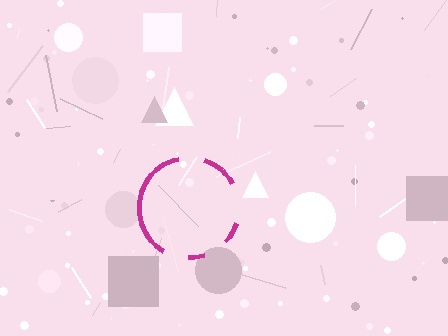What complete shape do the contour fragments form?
The contour fragments form a circle.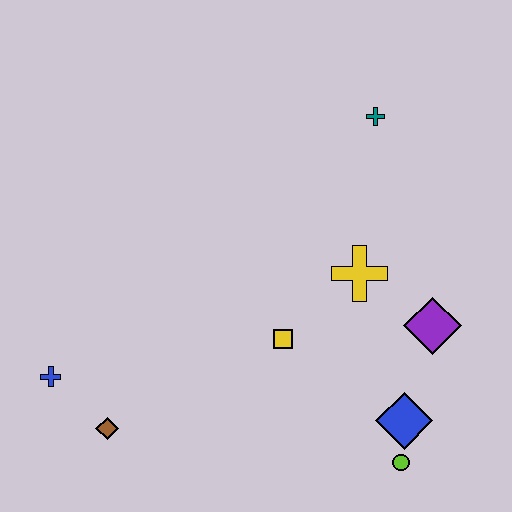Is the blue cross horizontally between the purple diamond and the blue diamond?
No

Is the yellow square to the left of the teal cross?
Yes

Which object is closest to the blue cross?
The brown diamond is closest to the blue cross.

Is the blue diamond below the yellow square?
Yes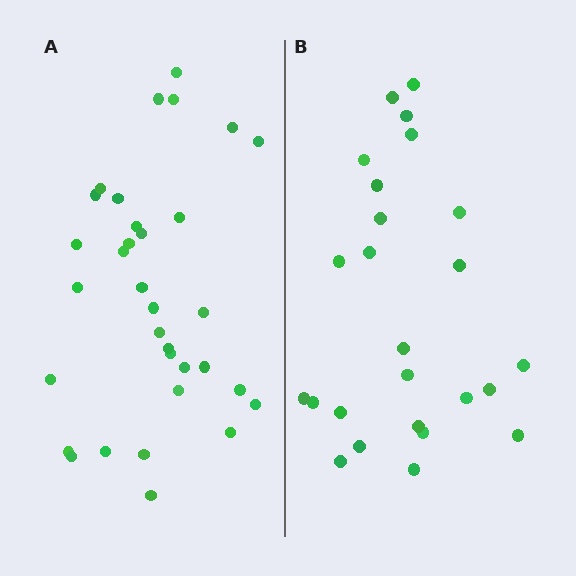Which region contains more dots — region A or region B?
Region A (the left region) has more dots.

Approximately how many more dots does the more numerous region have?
Region A has roughly 8 or so more dots than region B.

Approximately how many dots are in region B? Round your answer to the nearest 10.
About 20 dots. (The exact count is 25, which rounds to 20.)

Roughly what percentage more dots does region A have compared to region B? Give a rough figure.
About 30% more.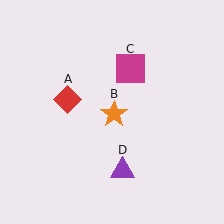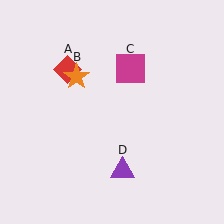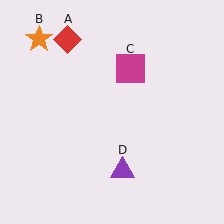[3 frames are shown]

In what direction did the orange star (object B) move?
The orange star (object B) moved up and to the left.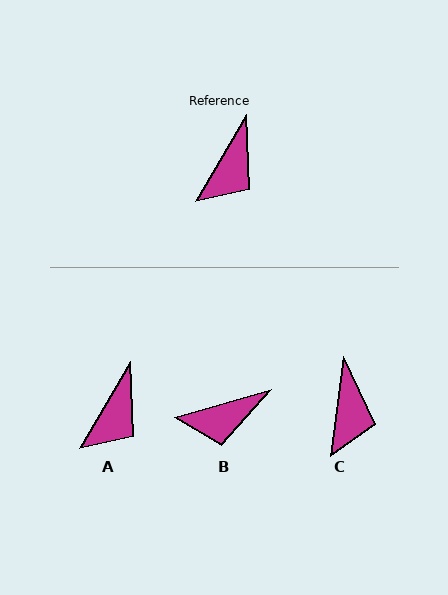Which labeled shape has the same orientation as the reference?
A.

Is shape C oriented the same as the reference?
No, it is off by about 23 degrees.